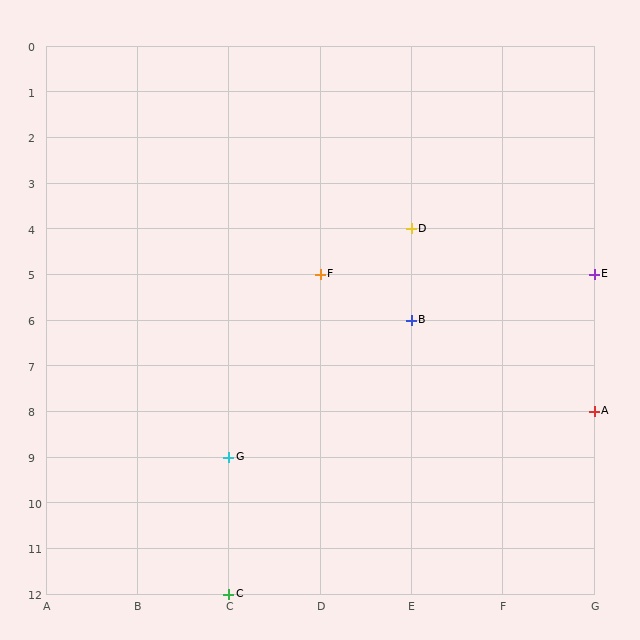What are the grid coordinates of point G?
Point G is at grid coordinates (C, 9).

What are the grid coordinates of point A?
Point A is at grid coordinates (G, 8).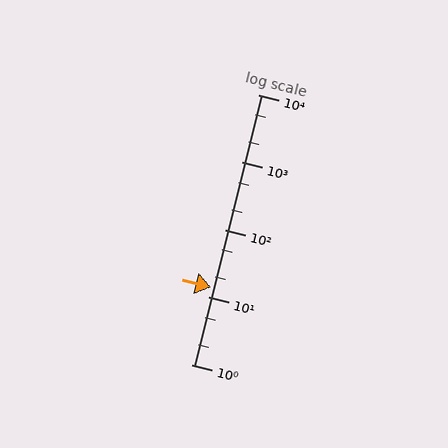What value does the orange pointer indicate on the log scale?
The pointer indicates approximately 14.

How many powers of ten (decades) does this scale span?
The scale spans 4 decades, from 1 to 10000.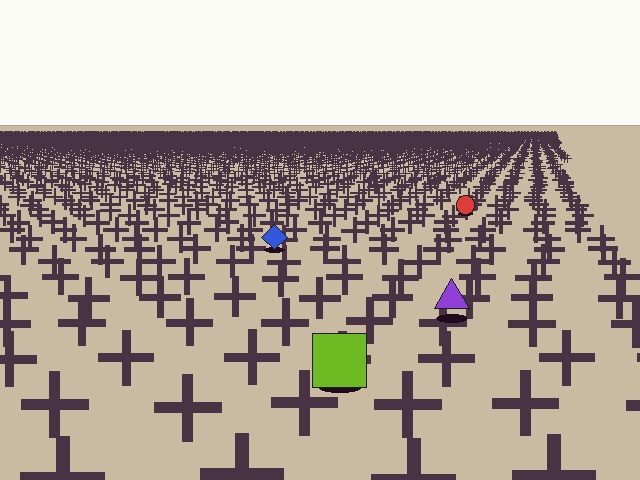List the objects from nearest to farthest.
From nearest to farthest: the lime square, the purple triangle, the blue diamond, the red circle.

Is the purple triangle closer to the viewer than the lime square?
No. The lime square is closer — you can tell from the texture gradient: the ground texture is coarser near it.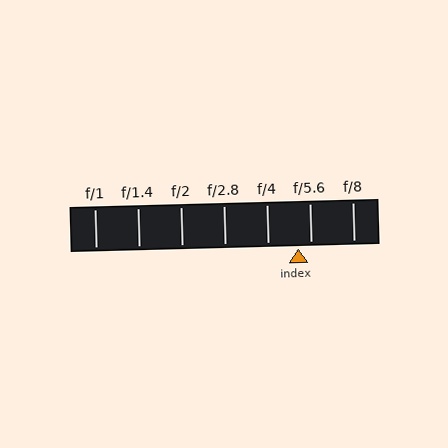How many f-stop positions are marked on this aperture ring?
There are 7 f-stop positions marked.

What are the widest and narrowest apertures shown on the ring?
The widest aperture shown is f/1 and the narrowest is f/8.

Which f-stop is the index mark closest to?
The index mark is closest to f/5.6.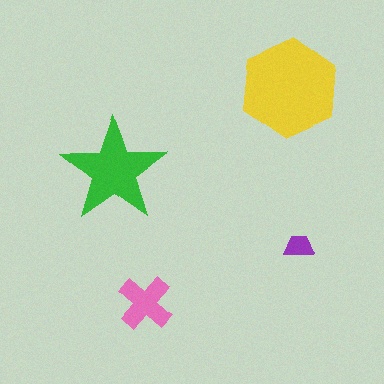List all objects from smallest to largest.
The purple trapezoid, the pink cross, the green star, the yellow hexagon.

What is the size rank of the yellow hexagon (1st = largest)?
1st.